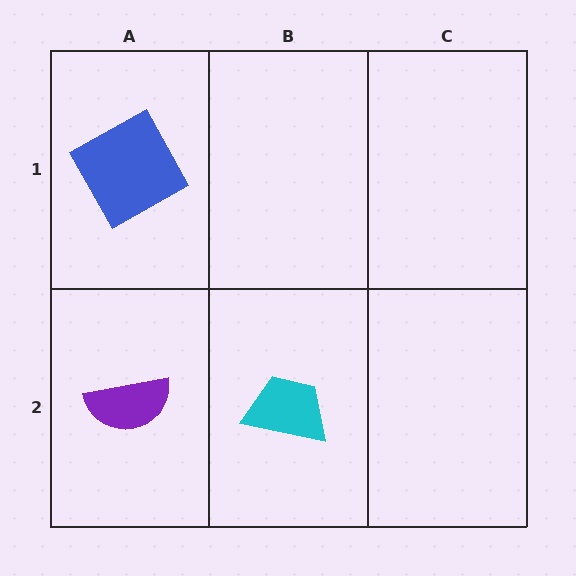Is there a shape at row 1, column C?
No, that cell is empty.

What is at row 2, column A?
A purple semicircle.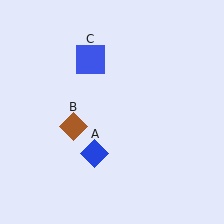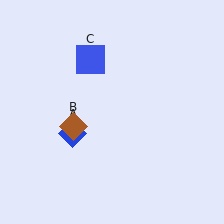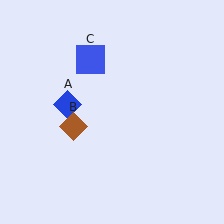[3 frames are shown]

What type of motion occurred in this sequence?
The blue diamond (object A) rotated clockwise around the center of the scene.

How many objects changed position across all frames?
1 object changed position: blue diamond (object A).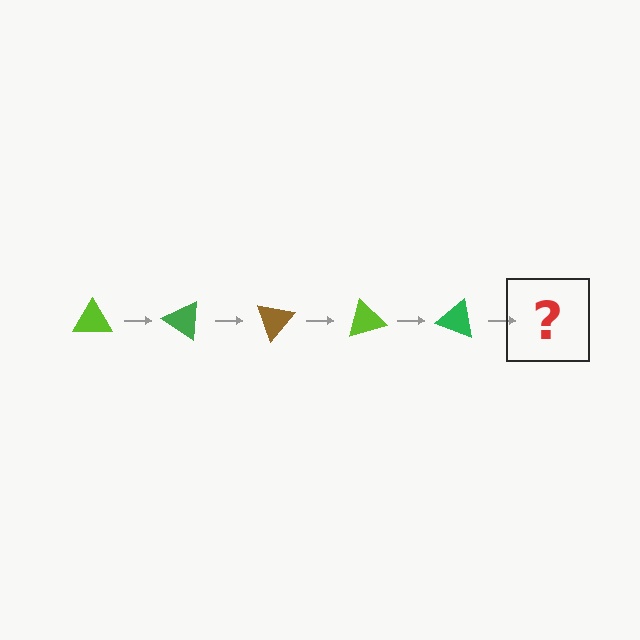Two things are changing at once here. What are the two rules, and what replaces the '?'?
The two rules are that it rotates 35 degrees each step and the color cycles through lime, green, and brown. The '?' should be a brown triangle, rotated 175 degrees from the start.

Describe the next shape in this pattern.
It should be a brown triangle, rotated 175 degrees from the start.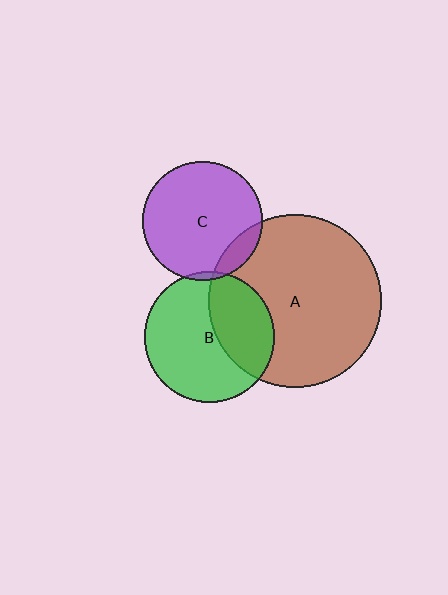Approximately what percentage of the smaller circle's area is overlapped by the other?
Approximately 35%.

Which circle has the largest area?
Circle A (brown).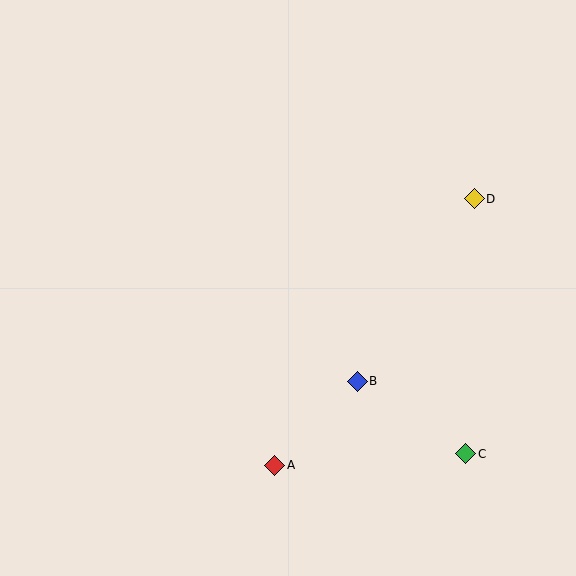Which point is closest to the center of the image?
Point B at (357, 381) is closest to the center.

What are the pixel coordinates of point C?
Point C is at (466, 454).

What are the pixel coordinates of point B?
Point B is at (357, 381).